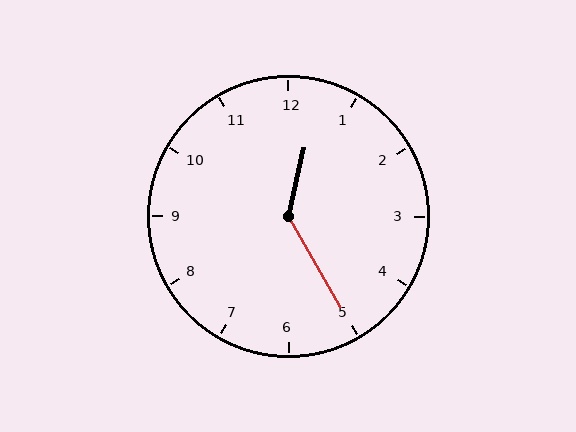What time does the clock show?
12:25.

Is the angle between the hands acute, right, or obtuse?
It is obtuse.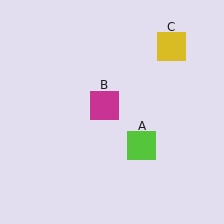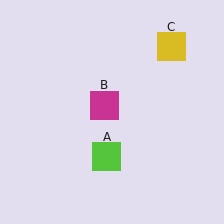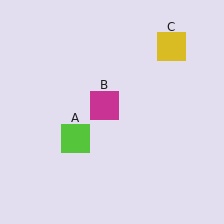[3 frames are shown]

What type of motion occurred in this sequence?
The lime square (object A) rotated clockwise around the center of the scene.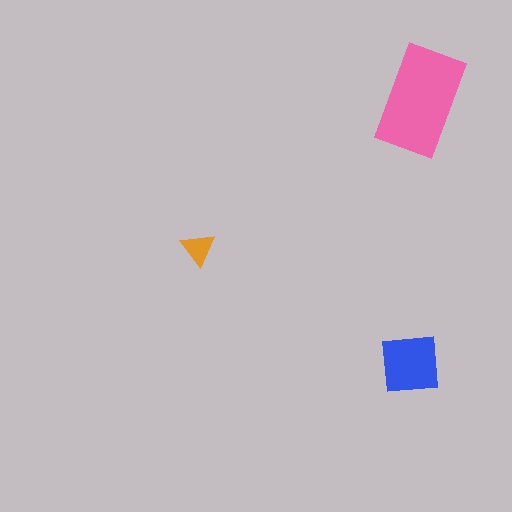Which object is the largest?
The pink rectangle.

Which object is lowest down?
The blue square is bottommost.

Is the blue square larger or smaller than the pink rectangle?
Smaller.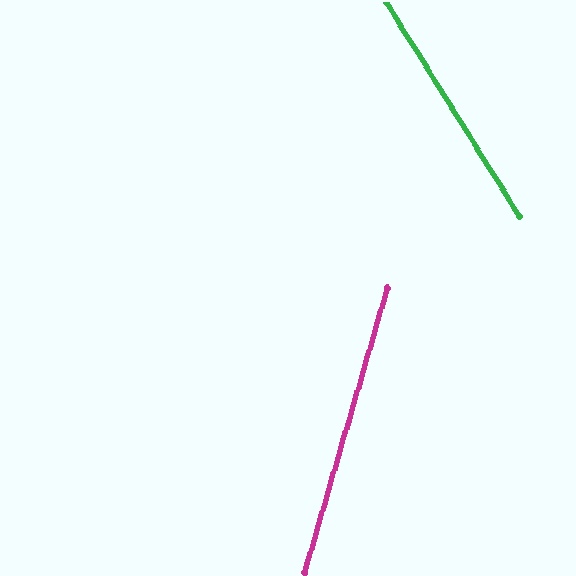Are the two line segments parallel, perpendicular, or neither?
Neither parallel nor perpendicular — they differ by about 48°.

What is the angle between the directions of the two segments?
Approximately 48 degrees.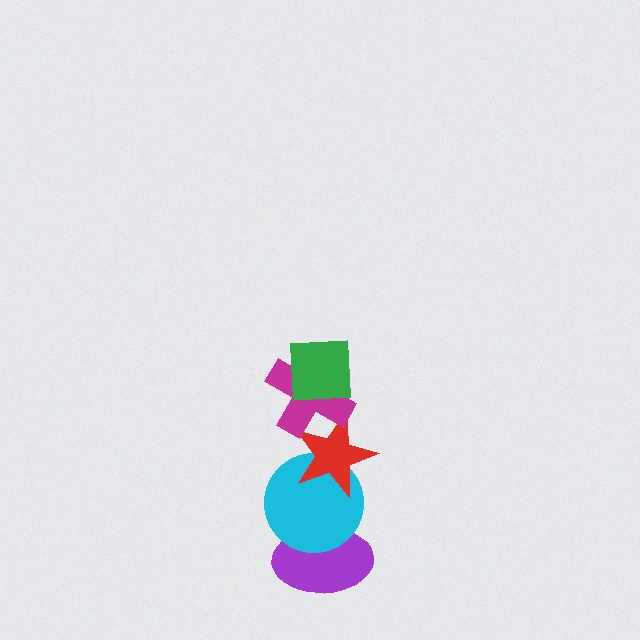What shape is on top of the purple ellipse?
The cyan circle is on top of the purple ellipse.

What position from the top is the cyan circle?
The cyan circle is 4th from the top.